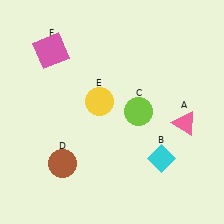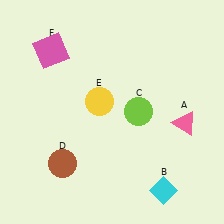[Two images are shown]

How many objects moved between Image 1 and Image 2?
1 object moved between the two images.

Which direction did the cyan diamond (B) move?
The cyan diamond (B) moved down.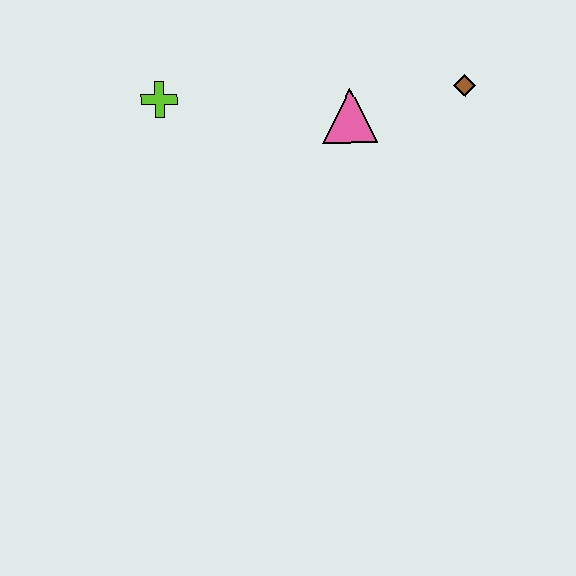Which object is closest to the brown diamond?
The pink triangle is closest to the brown diamond.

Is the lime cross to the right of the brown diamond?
No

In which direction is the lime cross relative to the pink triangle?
The lime cross is to the left of the pink triangle.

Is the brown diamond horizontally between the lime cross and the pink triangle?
No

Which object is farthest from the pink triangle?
The lime cross is farthest from the pink triangle.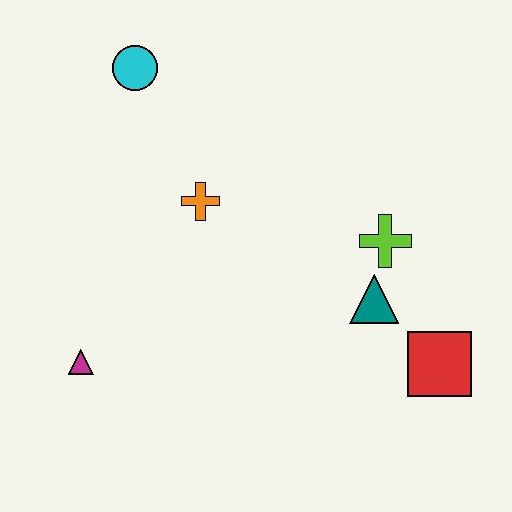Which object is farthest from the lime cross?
The magenta triangle is farthest from the lime cross.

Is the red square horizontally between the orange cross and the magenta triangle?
No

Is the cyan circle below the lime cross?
No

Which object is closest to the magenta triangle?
The orange cross is closest to the magenta triangle.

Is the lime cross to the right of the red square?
No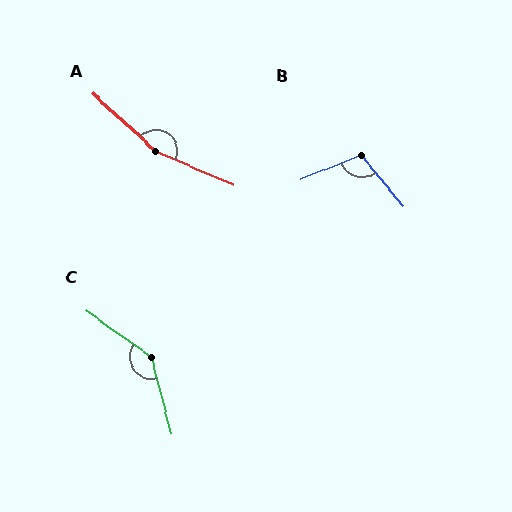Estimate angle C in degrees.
Approximately 140 degrees.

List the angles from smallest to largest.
B (108°), C (140°), A (162°).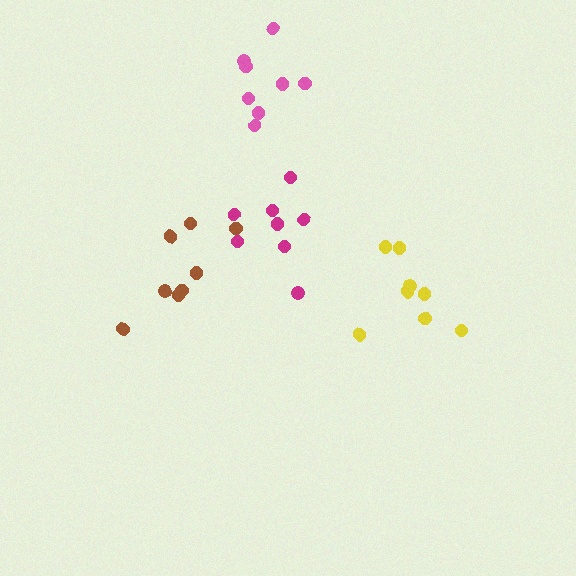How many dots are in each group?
Group 1: 8 dots, Group 2: 8 dots, Group 3: 8 dots, Group 4: 8 dots (32 total).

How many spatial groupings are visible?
There are 4 spatial groupings.